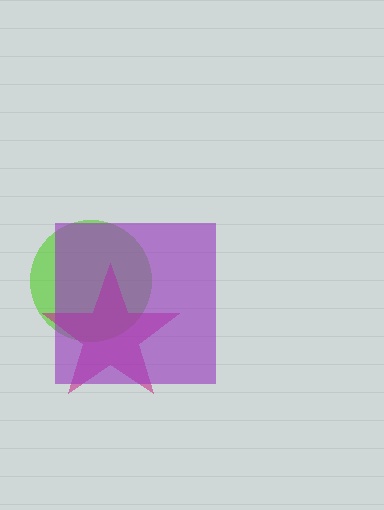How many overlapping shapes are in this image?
There are 3 overlapping shapes in the image.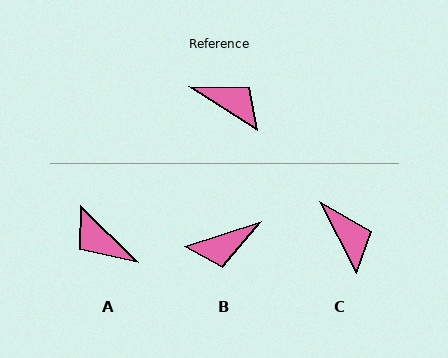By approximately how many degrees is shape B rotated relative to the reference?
Approximately 129 degrees clockwise.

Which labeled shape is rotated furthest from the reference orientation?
A, about 168 degrees away.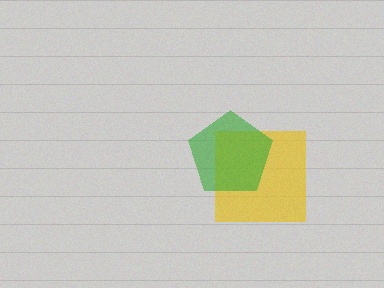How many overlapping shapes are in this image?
There are 2 overlapping shapes in the image.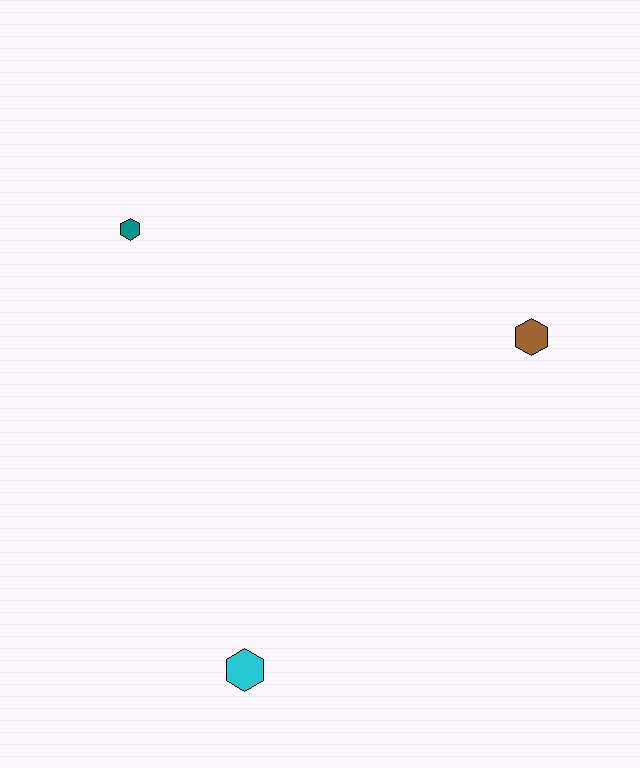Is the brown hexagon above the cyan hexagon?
Yes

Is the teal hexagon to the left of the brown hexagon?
Yes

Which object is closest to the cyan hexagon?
The brown hexagon is closest to the cyan hexagon.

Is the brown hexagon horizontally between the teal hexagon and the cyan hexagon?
No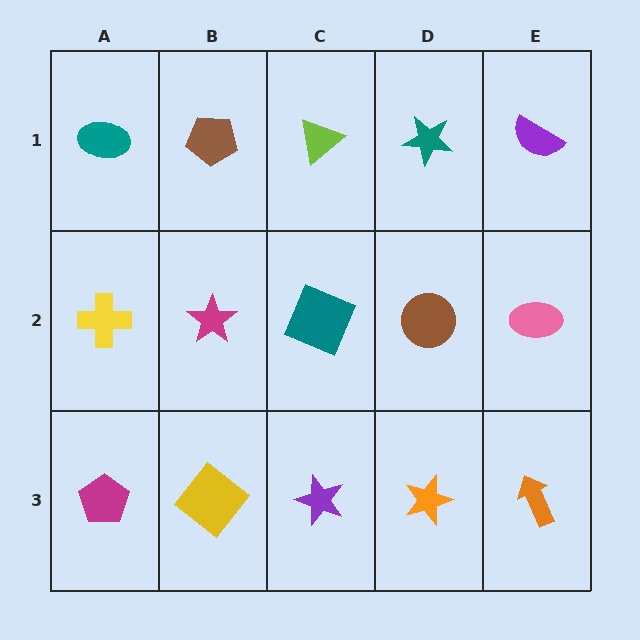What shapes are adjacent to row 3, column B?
A magenta star (row 2, column B), a magenta pentagon (row 3, column A), a purple star (row 3, column C).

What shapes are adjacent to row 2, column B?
A brown pentagon (row 1, column B), a yellow diamond (row 3, column B), a yellow cross (row 2, column A), a teal square (row 2, column C).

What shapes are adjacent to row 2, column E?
A purple semicircle (row 1, column E), an orange arrow (row 3, column E), a brown circle (row 2, column D).